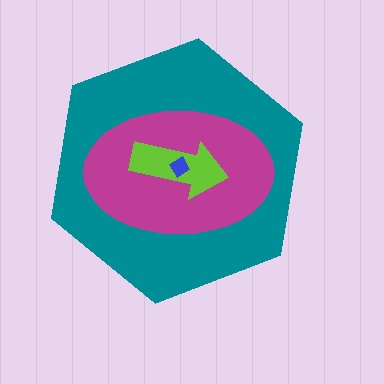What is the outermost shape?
The teal hexagon.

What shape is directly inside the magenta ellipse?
The lime arrow.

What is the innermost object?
The blue diamond.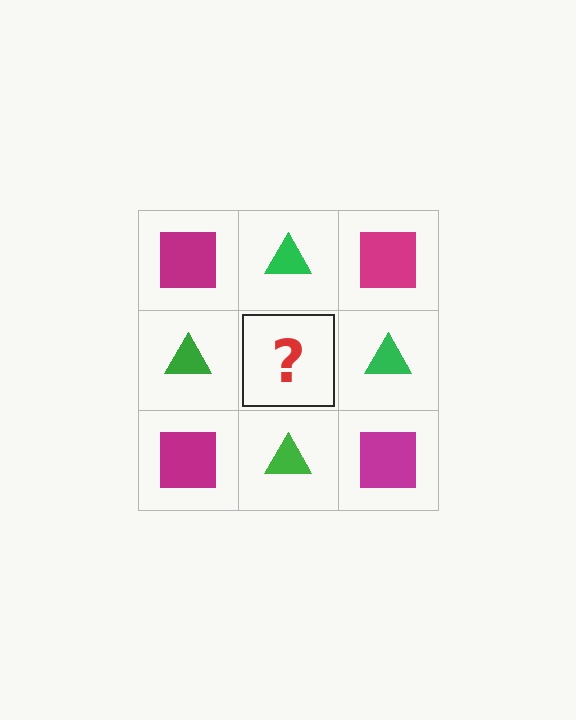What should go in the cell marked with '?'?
The missing cell should contain a magenta square.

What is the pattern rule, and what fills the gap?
The rule is that it alternates magenta square and green triangle in a checkerboard pattern. The gap should be filled with a magenta square.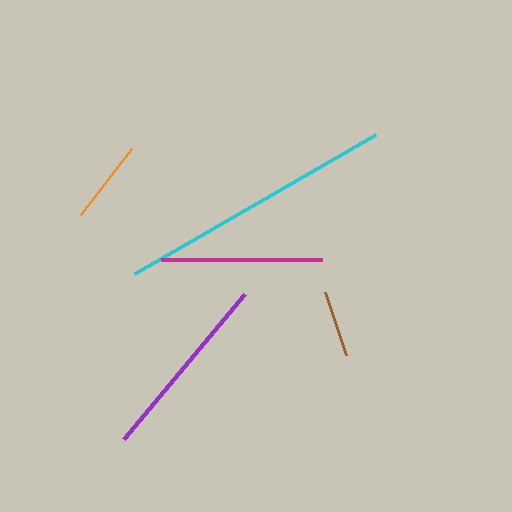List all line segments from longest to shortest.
From longest to shortest: cyan, purple, magenta, orange, brown.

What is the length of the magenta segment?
The magenta segment is approximately 160 pixels long.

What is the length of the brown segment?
The brown segment is approximately 66 pixels long.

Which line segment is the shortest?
The brown line is the shortest at approximately 66 pixels.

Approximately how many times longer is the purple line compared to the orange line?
The purple line is approximately 2.3 times the length of the orange line.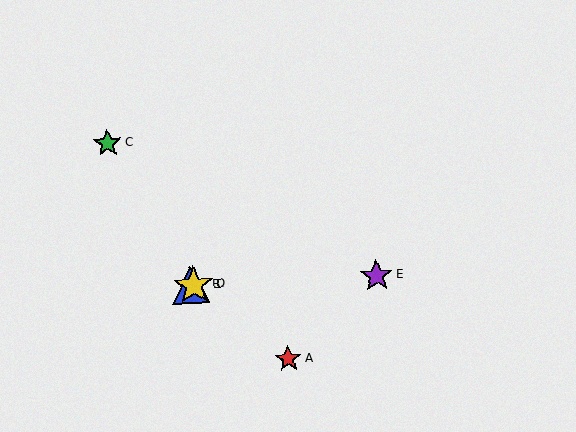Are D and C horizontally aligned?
No, D is at y≈285 and C is at y≈143.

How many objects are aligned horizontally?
3 objects (B, D, E) are aligned horizontally.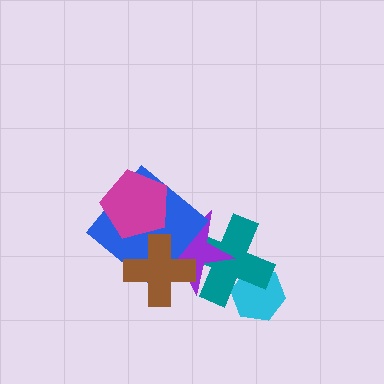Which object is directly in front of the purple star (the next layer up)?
The blue diamond is directly in front of the purple star.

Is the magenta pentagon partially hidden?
No, no other shape covers it.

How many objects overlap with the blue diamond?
3 objects overlap with the blue diamond.